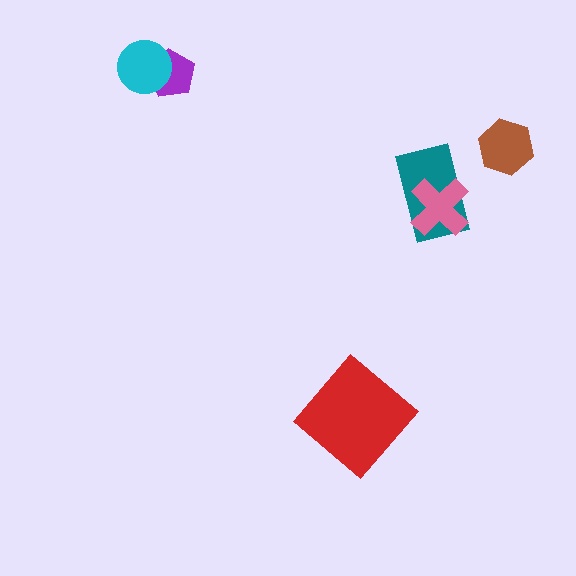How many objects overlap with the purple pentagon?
1 object overlaps with the purple pentagon.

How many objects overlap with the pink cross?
1 object overlaps with the pink cross.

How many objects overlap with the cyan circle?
1 object overlaps with the cyan circle.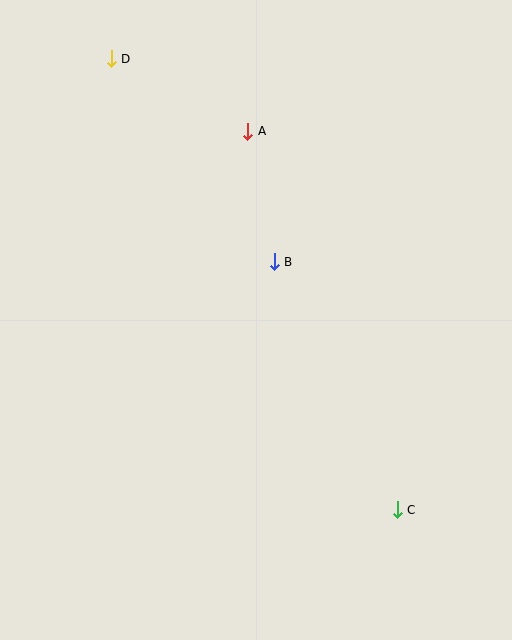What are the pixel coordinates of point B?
Point B is at (274, 262).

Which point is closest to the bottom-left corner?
Point C is closest to the bottom-left corner.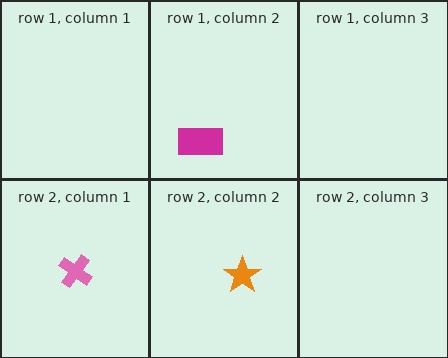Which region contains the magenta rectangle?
The row 1, column 2 region.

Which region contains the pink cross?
The row 2, column 1 region.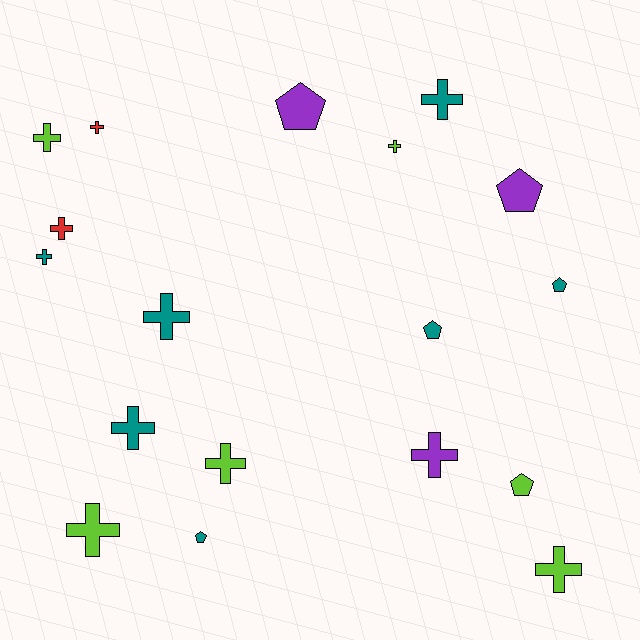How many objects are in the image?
There are 18 objects.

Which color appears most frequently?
Teal, with 7 objects.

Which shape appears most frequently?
Cross, with 12 objects.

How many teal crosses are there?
There are 4 teal crosses.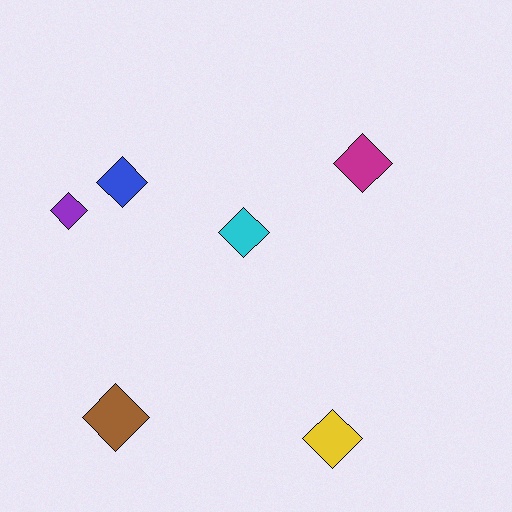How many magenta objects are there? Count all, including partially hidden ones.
There is 1 magenta object.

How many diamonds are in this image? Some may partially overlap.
There are 6 diamonds.